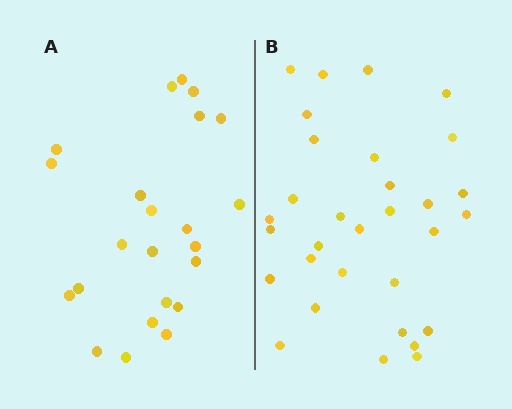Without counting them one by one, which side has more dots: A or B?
Region B (the right region) has more dots.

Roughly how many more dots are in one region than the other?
Region B has roughly 8 or so more dots than region A.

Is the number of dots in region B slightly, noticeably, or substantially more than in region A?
Region B has noticeably more, but not dramatically so. The ratio is roughly 1.3 to 1.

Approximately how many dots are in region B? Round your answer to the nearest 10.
About 30 dots. (The exact count is 31, which rounds to 30.)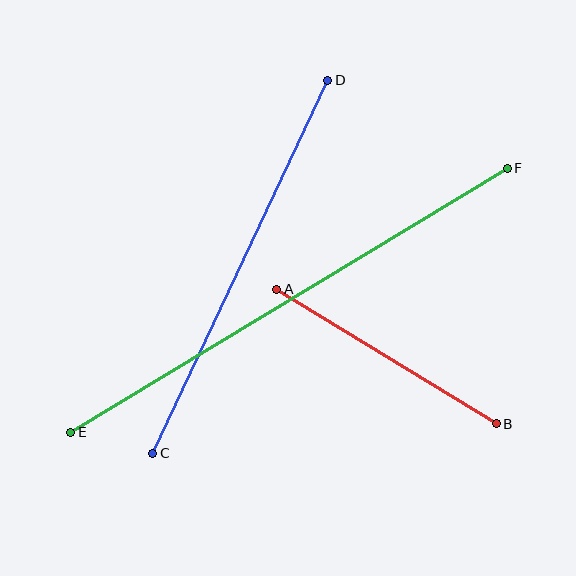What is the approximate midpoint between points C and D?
The midpoint is at approximately (240, 267) pixels.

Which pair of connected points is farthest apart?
Points E and F are farthest apart.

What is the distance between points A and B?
The distance is approximately 258 pixels.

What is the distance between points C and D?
The distance is approximately 412 pixels.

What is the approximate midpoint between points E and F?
The midpoint is at approximately (289, 300) pixels.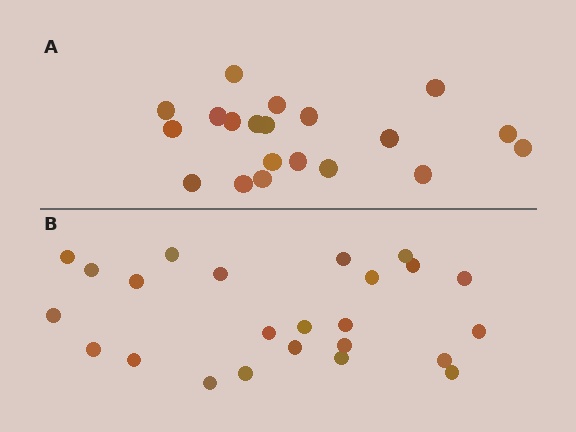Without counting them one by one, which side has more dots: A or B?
Region B (the bottom region) has more dots.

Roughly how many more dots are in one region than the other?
Region B has about 4 more dots than region A.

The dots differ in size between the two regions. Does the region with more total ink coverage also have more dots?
No. Region A has more total ink coverage because its dots are larger, but region B actually contains more individual dots. Total area can be misleading — the number of items is what matters here.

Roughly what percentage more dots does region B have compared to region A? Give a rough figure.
About 20% more.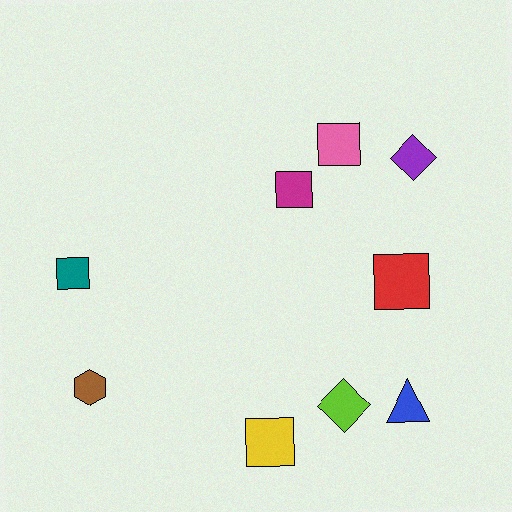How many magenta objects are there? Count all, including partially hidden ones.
There is 1 magenta object.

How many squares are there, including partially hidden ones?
There are 5 squares.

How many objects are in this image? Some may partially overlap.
There are 9 objects.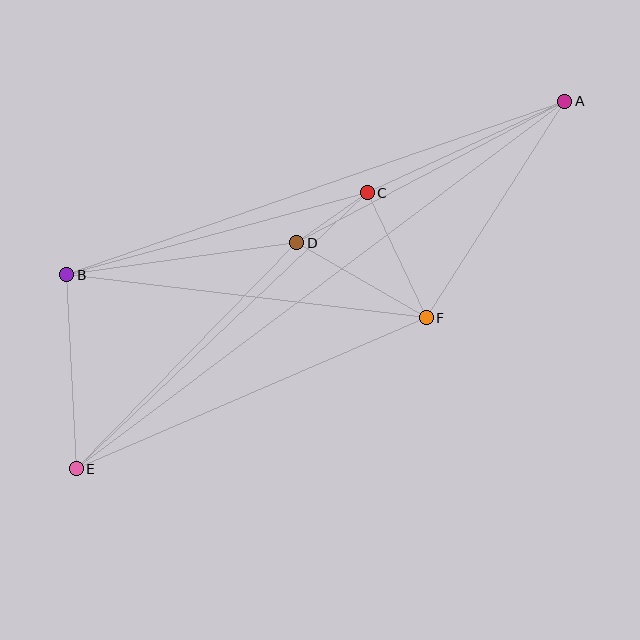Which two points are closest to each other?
Points C and D are closest to each other.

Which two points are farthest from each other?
Points A and E are farthest from each other.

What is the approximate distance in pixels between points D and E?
The distance between D and E is approximately 316 pixels.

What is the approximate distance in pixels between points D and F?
The distance between D and F is approximately 149 pixels.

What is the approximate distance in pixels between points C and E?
The distance between C and E is approximately 401 pixels.